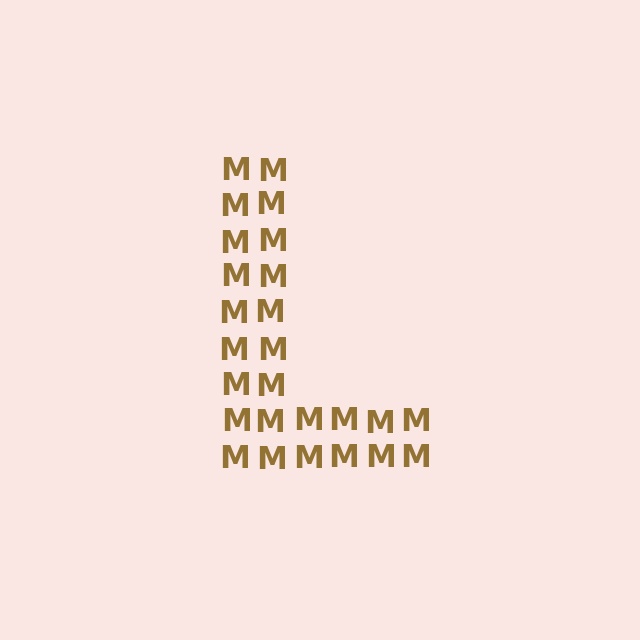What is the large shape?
The large shape is the letter L.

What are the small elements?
The small elements are letter M's.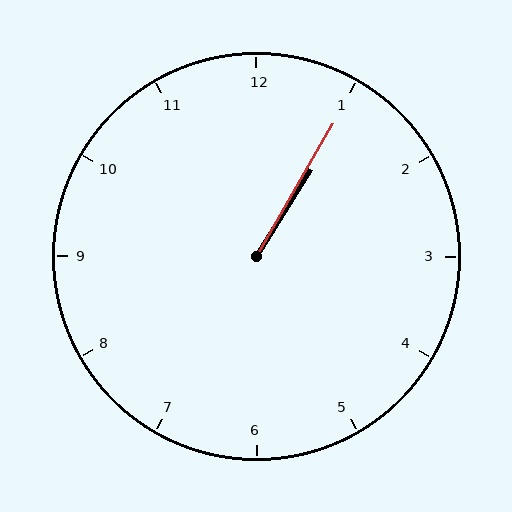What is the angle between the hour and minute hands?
Approximately 2 degrees.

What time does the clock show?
1:05.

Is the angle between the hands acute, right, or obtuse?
It is acute.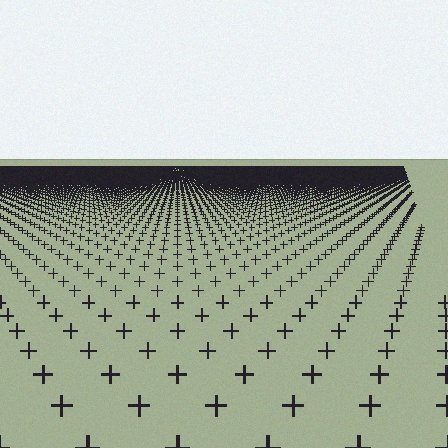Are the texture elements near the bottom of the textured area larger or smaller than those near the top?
Larger. Near the bottom, elements are closer to the viewer and appear at a bigger on-screen size.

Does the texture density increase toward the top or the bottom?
Density increases toward the top.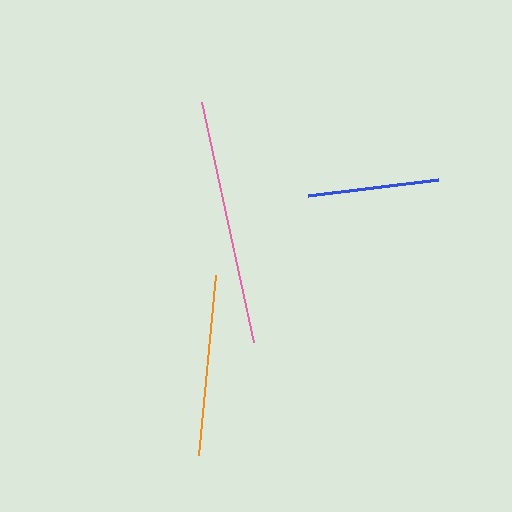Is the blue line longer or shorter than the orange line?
The orange line is longer than the blue line.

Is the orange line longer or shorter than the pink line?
The pink line is longer than the orange line.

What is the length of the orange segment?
The orange segment is approximately 181 pixels long.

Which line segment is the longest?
The pink line is the longest at approximately 246 pixels.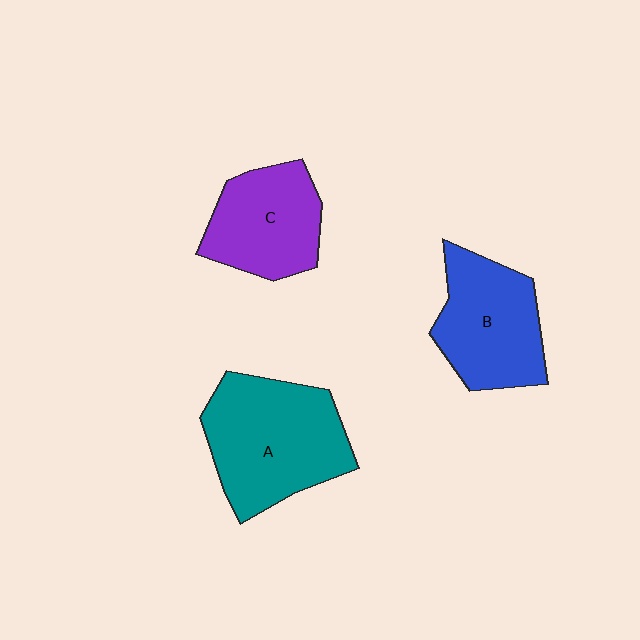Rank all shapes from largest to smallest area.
From largest to smallest: A (teal), B (blue), C (purple).